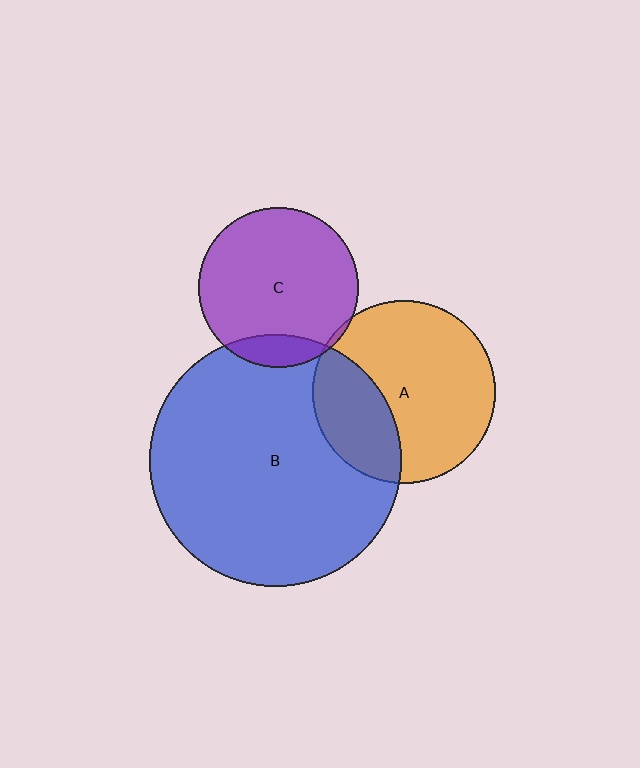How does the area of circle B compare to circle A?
Approximately 1.9 times.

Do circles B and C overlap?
Yes.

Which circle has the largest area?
Circle B (blue).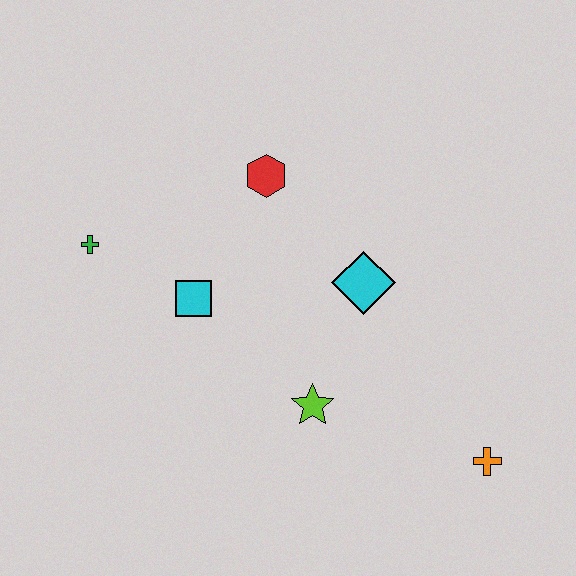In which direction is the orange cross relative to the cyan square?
The orange cross is to the right of the cyan square.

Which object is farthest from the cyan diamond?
The green cross is farthest from the cyan diamond.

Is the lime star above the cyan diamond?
No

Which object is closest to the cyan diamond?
The lime star is closest to the cyan diamond.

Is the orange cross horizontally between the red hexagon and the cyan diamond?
No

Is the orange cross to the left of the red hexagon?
No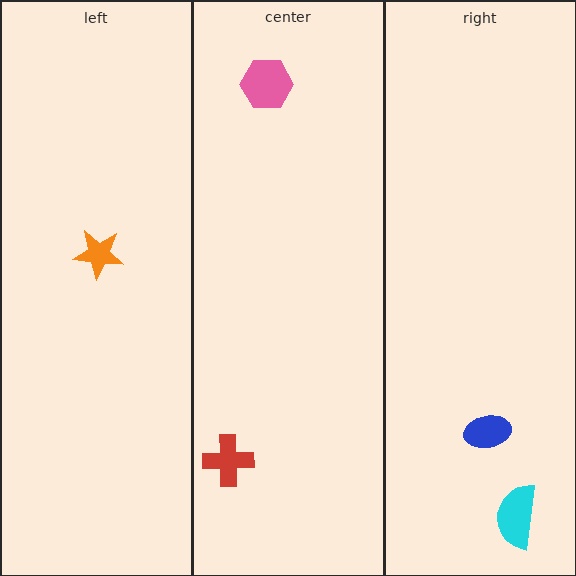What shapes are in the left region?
The orange star.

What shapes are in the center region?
The red cross, the pink hexagon.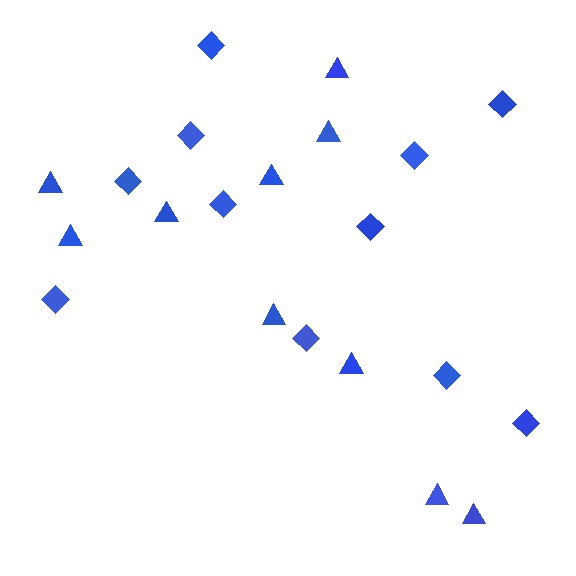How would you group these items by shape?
There are 2 groups: one group of triangles (10) and one group of diamonds (11).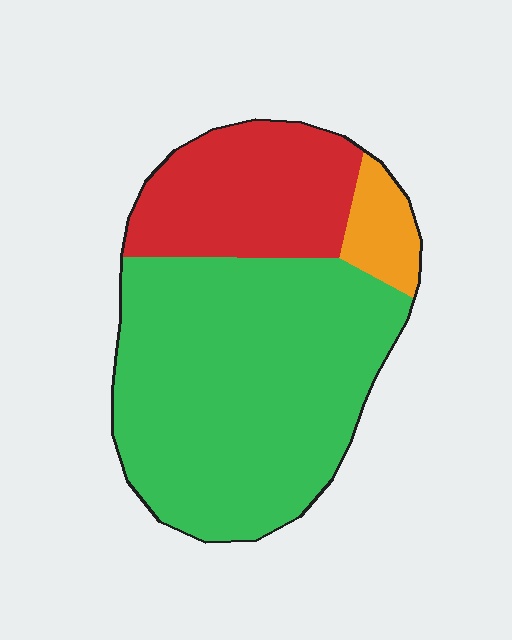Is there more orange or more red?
Red.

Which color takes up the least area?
Orange, at roughly 5%.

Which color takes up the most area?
Green, at roughly 65%.